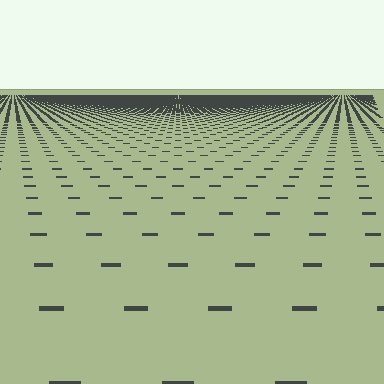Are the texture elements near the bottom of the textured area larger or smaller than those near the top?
Larger. Near the bottom, elements are closer to the viewer and appear at a bigger on-screen size.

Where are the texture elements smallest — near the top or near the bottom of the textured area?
Near the top.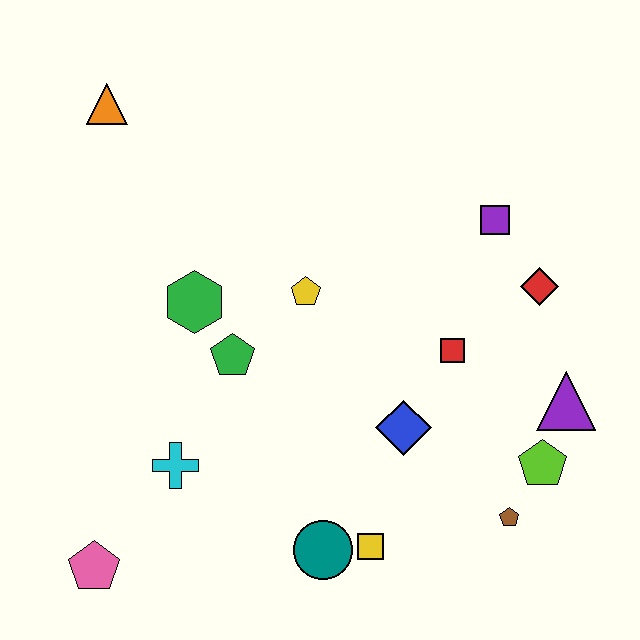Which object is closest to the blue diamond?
The red square is closest to the blue diamond.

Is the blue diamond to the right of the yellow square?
Yes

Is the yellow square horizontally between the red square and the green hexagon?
Yes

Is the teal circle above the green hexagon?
No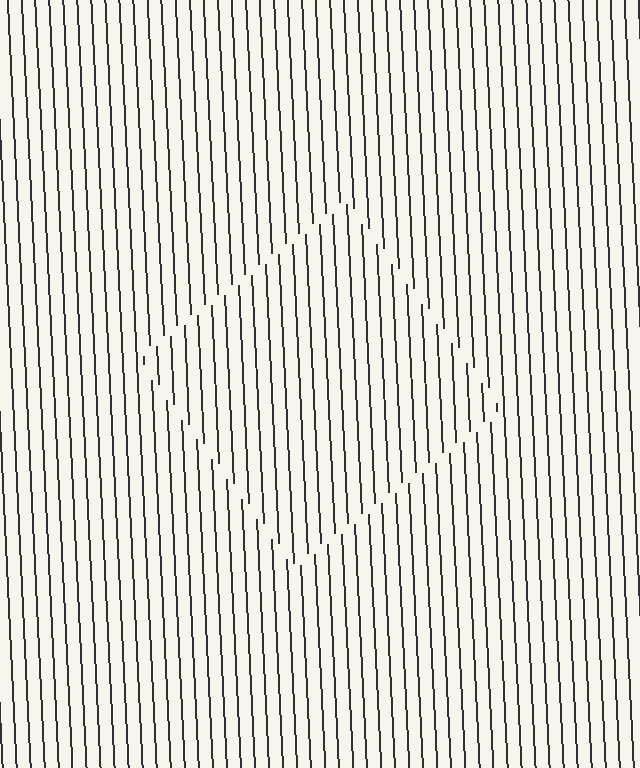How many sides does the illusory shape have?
4 sides — the line-ends trace a square.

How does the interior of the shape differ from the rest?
The interior of the shape contains the same grating, shifted by half a period — the contour is defined by the phase discontinuity where line-ends from the inner and outer gratings abut.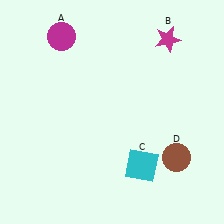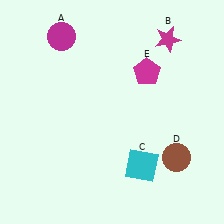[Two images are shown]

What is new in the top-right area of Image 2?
A magenta pentagon (E) was added in the top-right area of Image 2.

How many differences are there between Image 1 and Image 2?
There is 1 difference between the two images.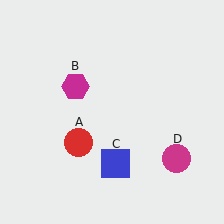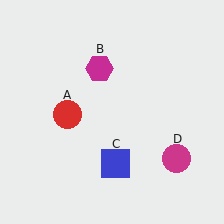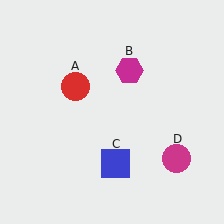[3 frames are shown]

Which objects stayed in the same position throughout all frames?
Blue square (object C) and magenta circle (object D) remained stationary.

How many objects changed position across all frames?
2 objects changed position: red circle (object A), magenta hexagon (object B).